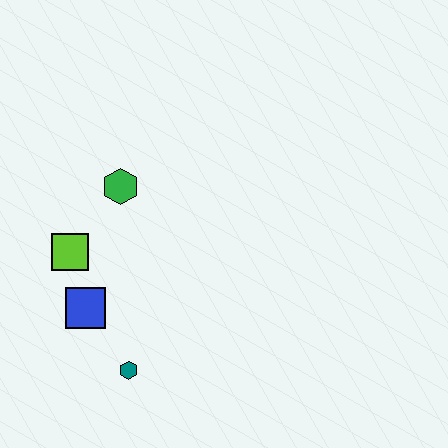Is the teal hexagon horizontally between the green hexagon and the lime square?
No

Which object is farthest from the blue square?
The green hexagon is farthest from the blue square.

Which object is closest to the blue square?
The lime square is closest to the blue square.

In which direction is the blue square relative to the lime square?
The blue square is below the lime square.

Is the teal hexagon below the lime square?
Yes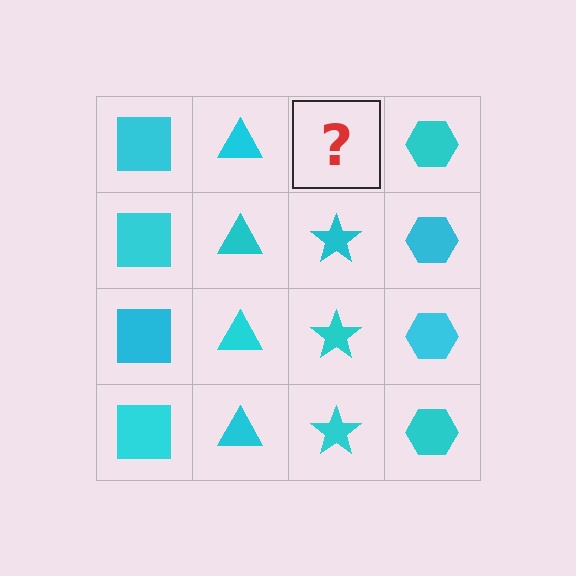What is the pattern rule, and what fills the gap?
The rule is that each column has a consistent shape. The gap should be filled with a cyan star.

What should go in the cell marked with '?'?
The missing cell should contain a cyan star.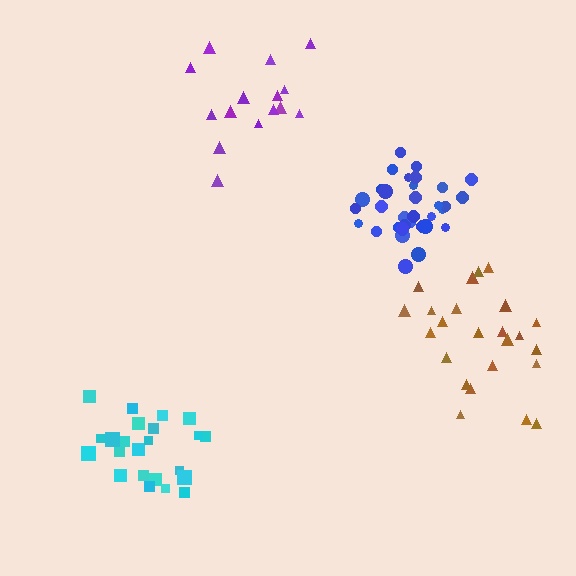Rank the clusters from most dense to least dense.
blue, cyan, brown, purple.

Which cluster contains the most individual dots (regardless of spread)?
Blue (34).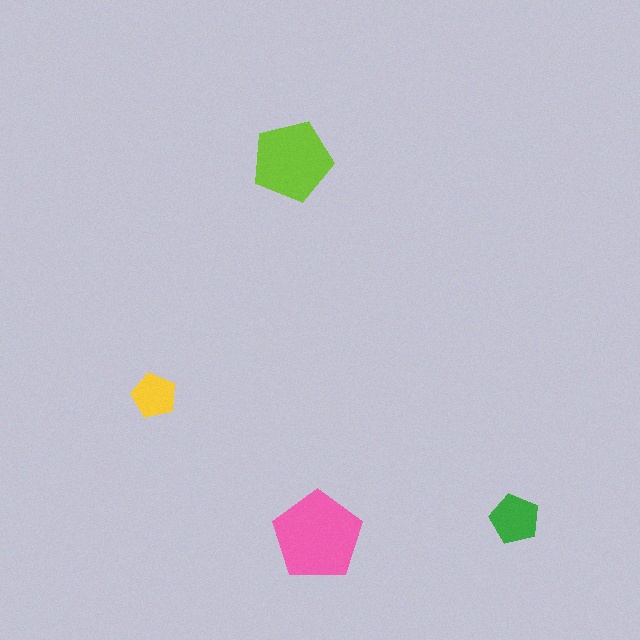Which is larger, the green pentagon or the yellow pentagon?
The green one.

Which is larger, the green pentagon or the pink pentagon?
The pink one.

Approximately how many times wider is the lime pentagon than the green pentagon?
About 1.5 times wider.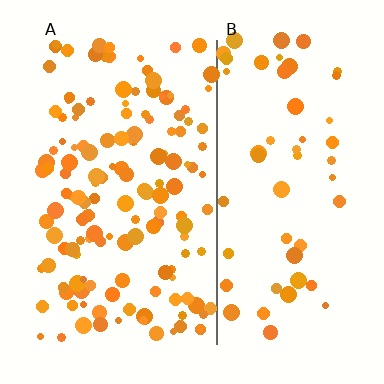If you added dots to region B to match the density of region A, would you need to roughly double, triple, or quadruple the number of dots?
Approximately triple.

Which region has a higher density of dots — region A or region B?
A (the left).